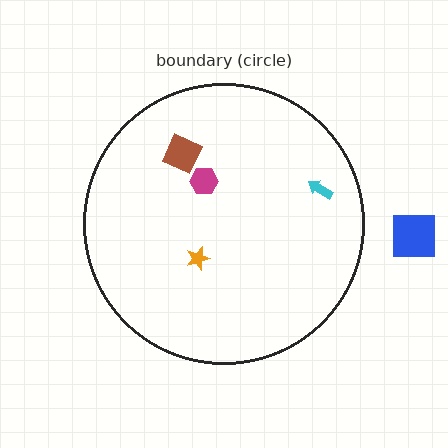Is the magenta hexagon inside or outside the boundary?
Inside.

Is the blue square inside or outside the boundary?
Outside.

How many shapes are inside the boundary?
4 inside, 1 outside.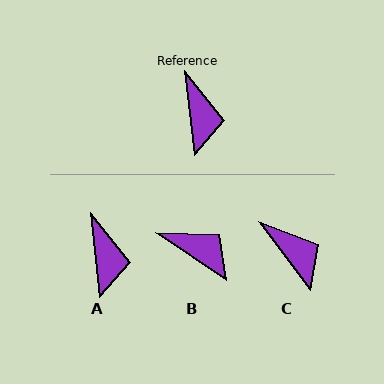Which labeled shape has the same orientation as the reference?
A.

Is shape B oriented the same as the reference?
No, it is off by about 50 degrees.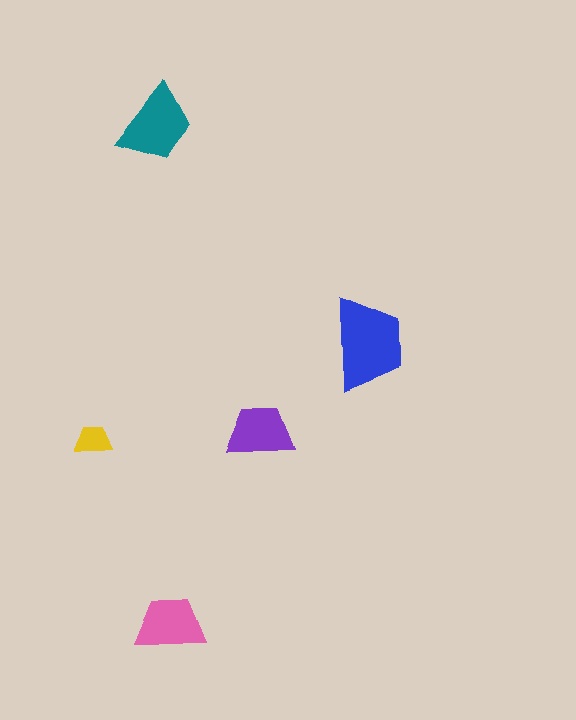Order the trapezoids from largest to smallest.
the blue one, the teal one, the pink one, the purple one, the yellow one.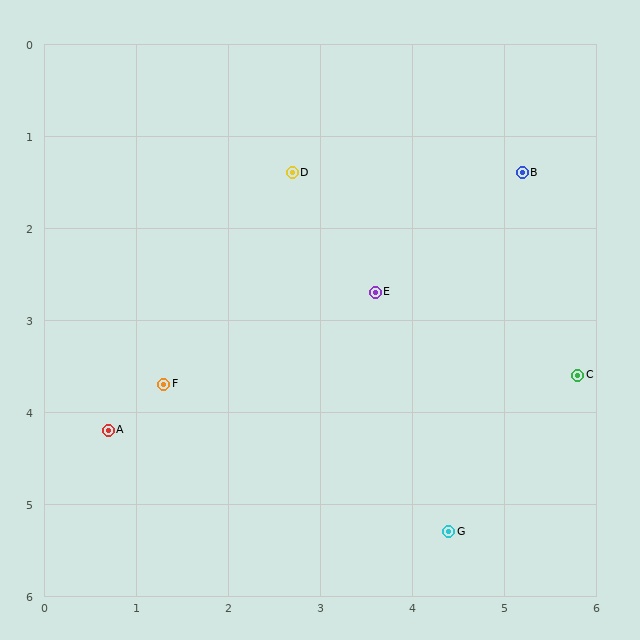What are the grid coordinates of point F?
Point F is at approximately (1.3, 3.7).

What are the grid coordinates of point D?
Point D is at approximately (2.7, 1.4).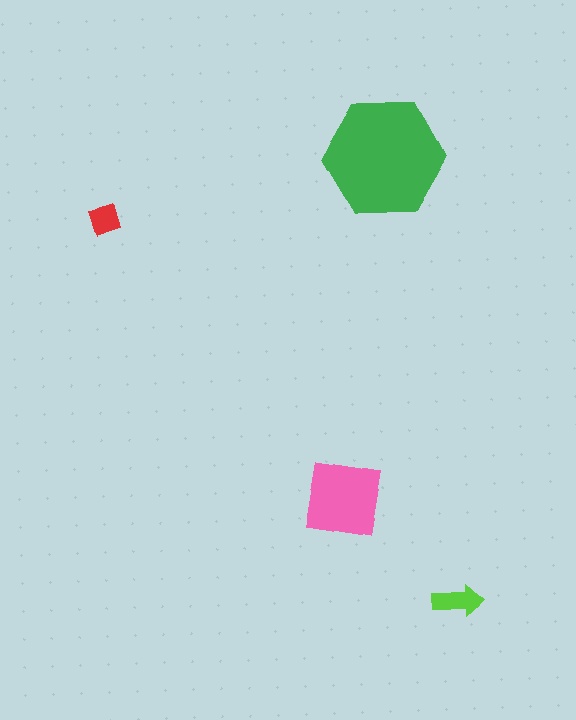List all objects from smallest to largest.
The red square, the lime arrow, the pink square, the green hexagon.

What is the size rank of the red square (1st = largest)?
4th.